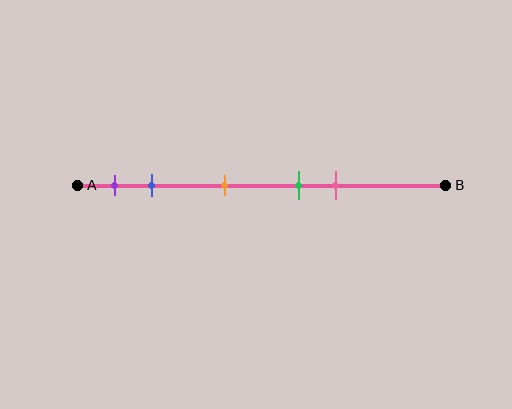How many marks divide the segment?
There are 5 marks dividing the segment.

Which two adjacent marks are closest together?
The green and pink marks are the closest adjacent pair.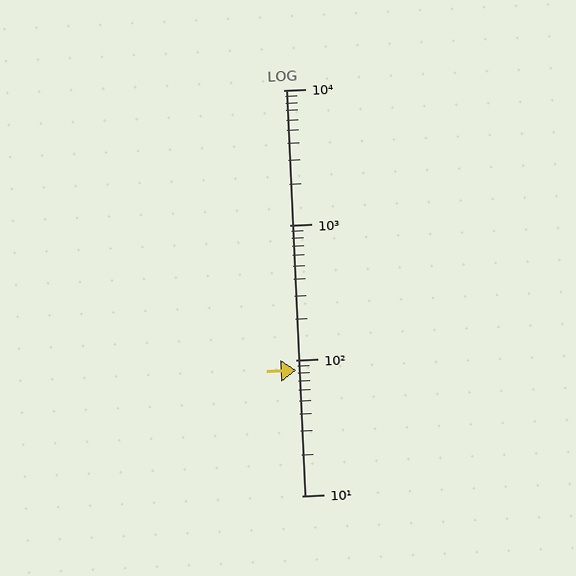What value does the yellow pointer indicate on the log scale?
The pointer indicates approximately 85.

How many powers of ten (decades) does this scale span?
The scale spans 3 decades, from 10 to 10000.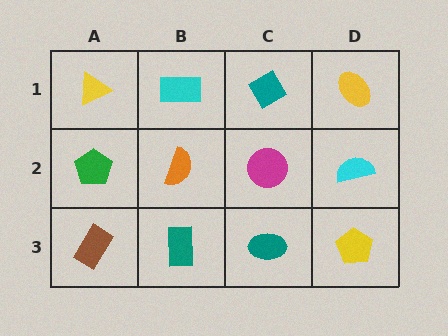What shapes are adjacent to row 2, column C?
A teal diamond (row 1, column C), a teal ellipse (row 3, column C), an orange semicircle (row 2, column B), a cyan semicircle (row 2, column D).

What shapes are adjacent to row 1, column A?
A green pentagon (row 2, column A), a cyan rectangle (row 1, column B).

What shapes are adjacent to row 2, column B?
A cyan rectangle (row 1, column B), a teal rectangle (row 3, column B), a green pentagon (row 2, column A), a magenta circle (row 2, column C).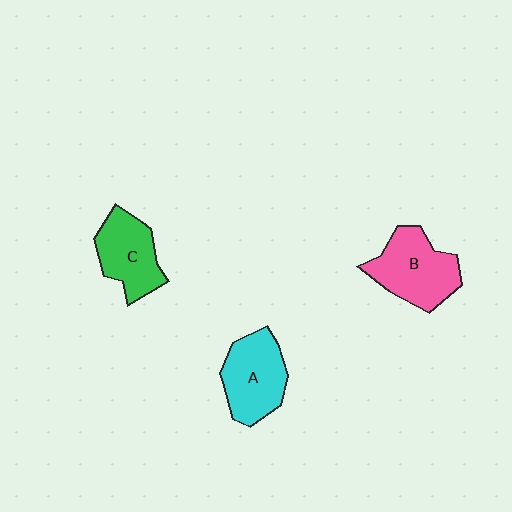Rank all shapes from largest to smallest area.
From largest to smallest: B (pink), A (cyan), C (green).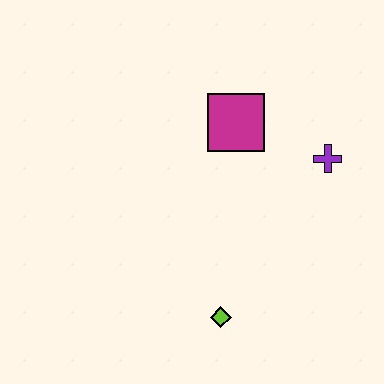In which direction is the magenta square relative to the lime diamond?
The magenta square is above the lime diamond.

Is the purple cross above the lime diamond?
Yes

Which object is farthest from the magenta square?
The lime diamond is farthest from the magenta square.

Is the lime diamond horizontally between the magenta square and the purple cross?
No